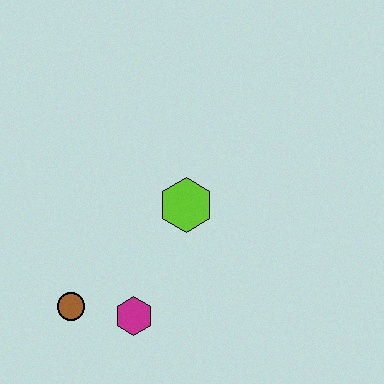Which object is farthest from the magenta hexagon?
The lime hexagon is farthest from the magenta hexagon.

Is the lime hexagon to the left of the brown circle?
No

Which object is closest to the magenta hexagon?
The brown circle is closest to the magenta hexagon.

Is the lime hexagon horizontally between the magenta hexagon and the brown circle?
No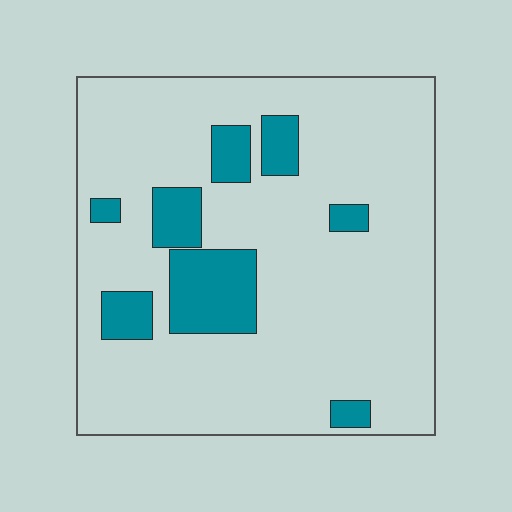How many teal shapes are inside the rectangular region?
8.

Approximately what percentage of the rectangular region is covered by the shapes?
Approximately 15%.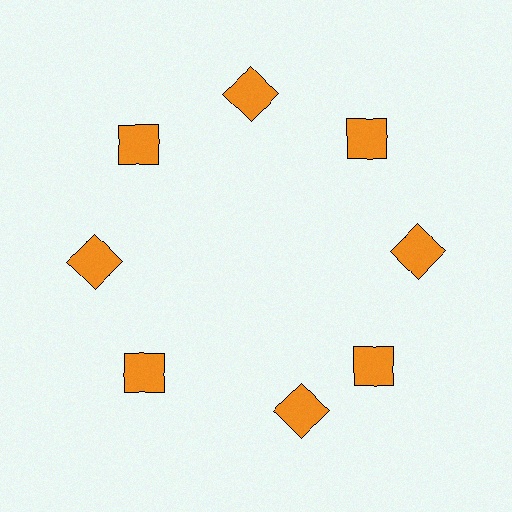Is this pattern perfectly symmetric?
No. The 8 orange squares are arranged in a ring, but one element near the 6 o'clock position is rotated out of alignment along the ring, breaking the 8-fold rotational symmetry.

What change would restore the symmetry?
The symmetry would be restored by rotating it back into even spacing with its neighbors so that all 8 squares sit at equal angles and equal distance from the center.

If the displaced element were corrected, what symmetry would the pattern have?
It would have 8-fold rotational symmetry — the pattern would map onto itself every 45 degrees.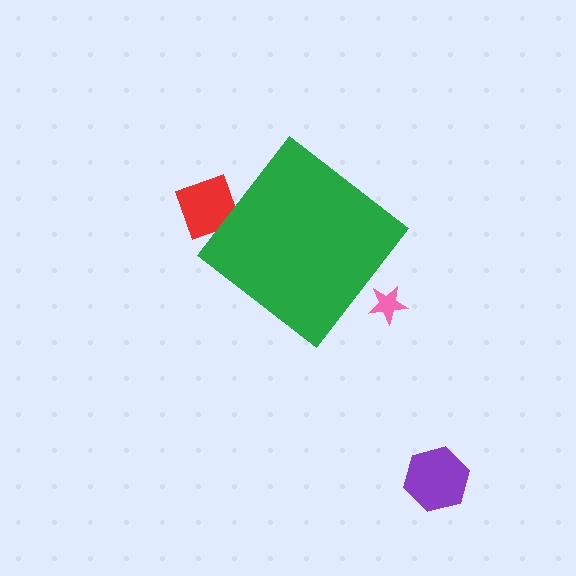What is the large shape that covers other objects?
A green diamond.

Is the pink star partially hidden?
Yes, the pink star is partially hidden behind the green diamond.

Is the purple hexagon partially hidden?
No, the purple hexagon is fully visible.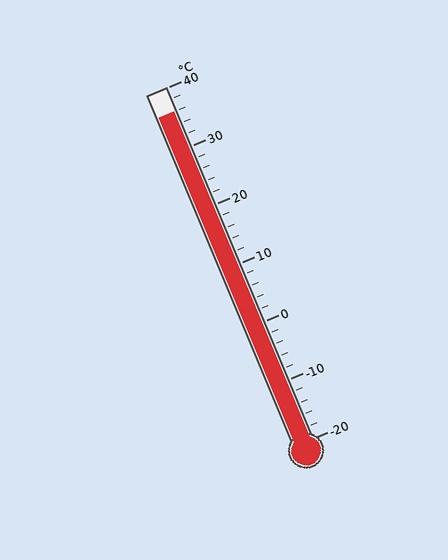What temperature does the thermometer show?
The thermometer shows approximately 36°C.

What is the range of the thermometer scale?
The thermometer scale ranges from -20°C to 40°C.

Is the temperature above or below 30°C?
The temperature is above 30°C.